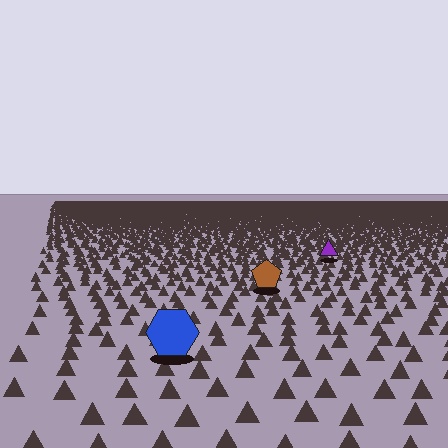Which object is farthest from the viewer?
The purple triangle is farthest from the viewer. It appears smaller and the ground texture around it is denser.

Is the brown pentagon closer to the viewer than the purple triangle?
Yes. The brown pentagon is closer — you can tell from the texture gradient: the ground texture is coarser near it.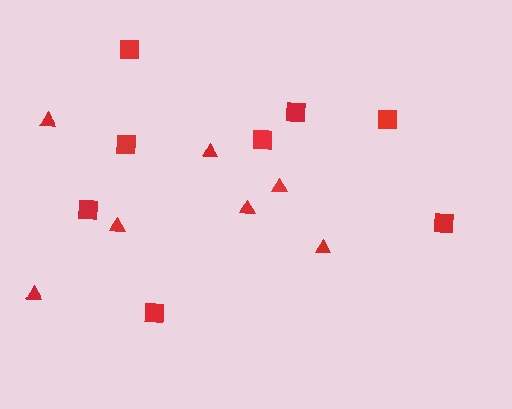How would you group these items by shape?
There are 2 groups: one group of triangles (7) and one group of squares (8).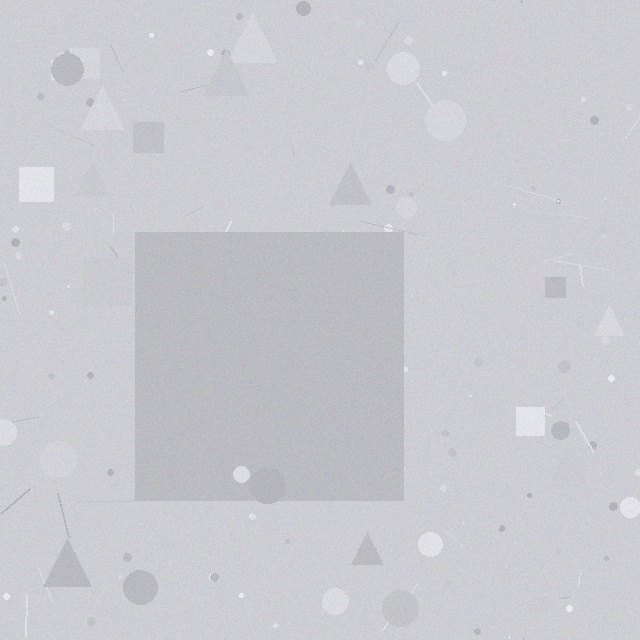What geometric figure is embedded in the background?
A square is embedded in the background.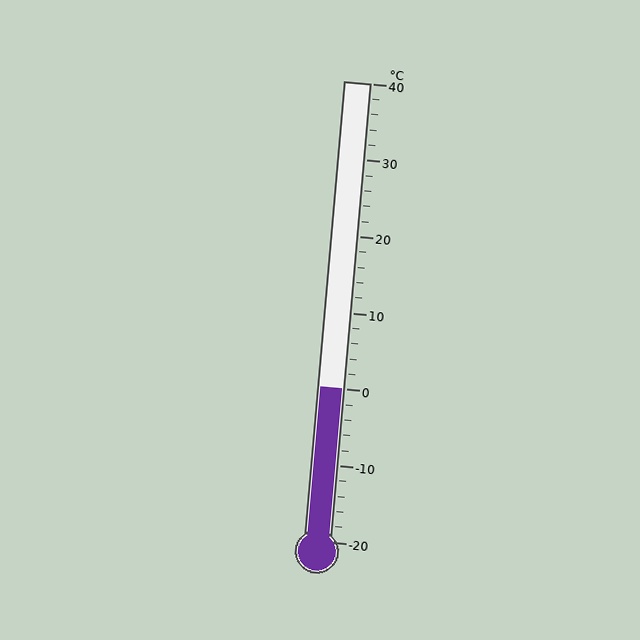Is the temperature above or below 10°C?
The temperature is below 10°C.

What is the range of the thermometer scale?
The thermometer scale ranges from -20°C to 40°C.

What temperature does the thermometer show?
The thermometer shows approximately 0°C.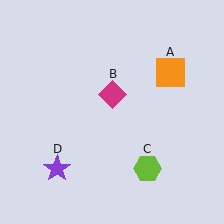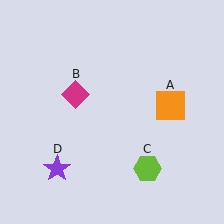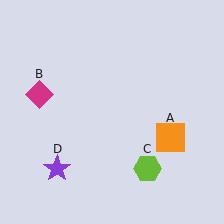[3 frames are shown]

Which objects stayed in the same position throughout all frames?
Lime hexagon (object C) and purple star (object D) remained stationary.